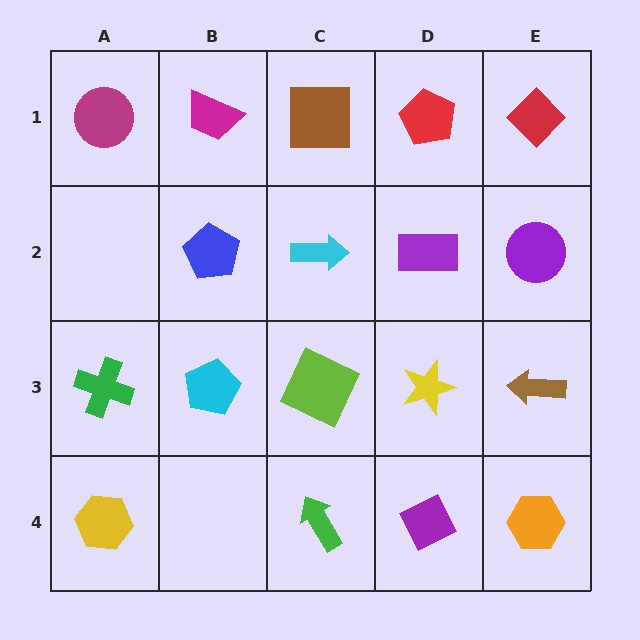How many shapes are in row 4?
4 shapes.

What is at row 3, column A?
A green cross.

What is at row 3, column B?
A cyan pentagon.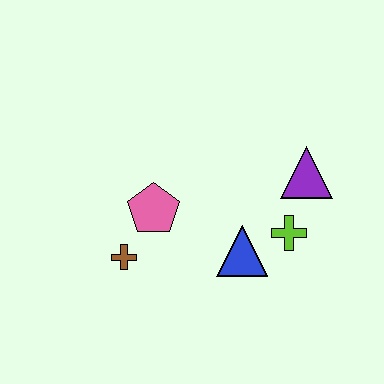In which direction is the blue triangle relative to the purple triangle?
The blue triangle is below the purple triangle.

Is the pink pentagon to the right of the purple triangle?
No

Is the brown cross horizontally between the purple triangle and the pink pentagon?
No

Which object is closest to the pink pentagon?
The brown cross is closest to the pink pentagon.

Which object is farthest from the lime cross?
The brown cross is farthest from the lime cross.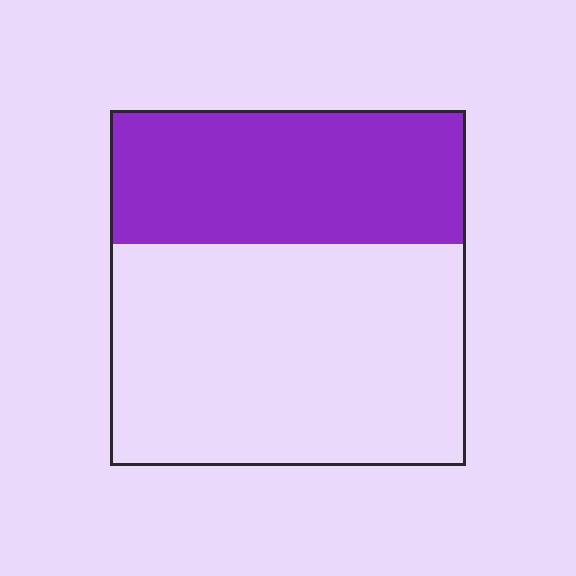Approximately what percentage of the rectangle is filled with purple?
Approximately 40%.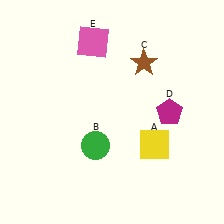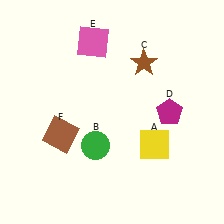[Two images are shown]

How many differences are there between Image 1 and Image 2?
There is 1 difference between the two images.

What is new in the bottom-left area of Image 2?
A brown square (F) was added in the bottom-left area of Image 2.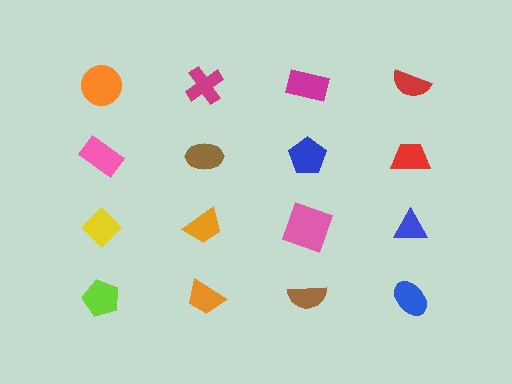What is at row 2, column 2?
A brown ellipse.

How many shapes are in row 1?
4 shapes.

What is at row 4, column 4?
A blue ellipse.